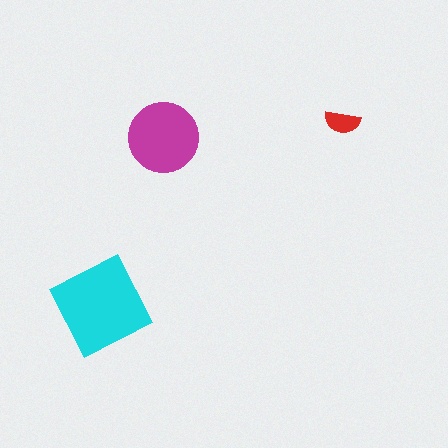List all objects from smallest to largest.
The red semicircle, the magenta circle, the cyan square.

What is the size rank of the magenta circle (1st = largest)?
2nd.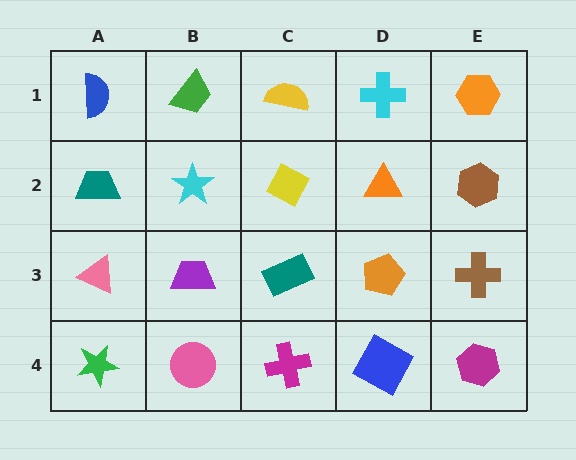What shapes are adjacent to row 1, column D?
An orange triangle (row 2, column D), a yellow semicircle (row 1, column C), an orange hexagon (row 1, column E).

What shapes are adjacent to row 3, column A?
A teal trapezoid (row 2, column A), a green star (row 4, column A), a purple trapezoid (row 3, column B).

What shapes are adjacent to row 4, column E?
A brown cross (row 3, column E), a blue square (row 4, column D).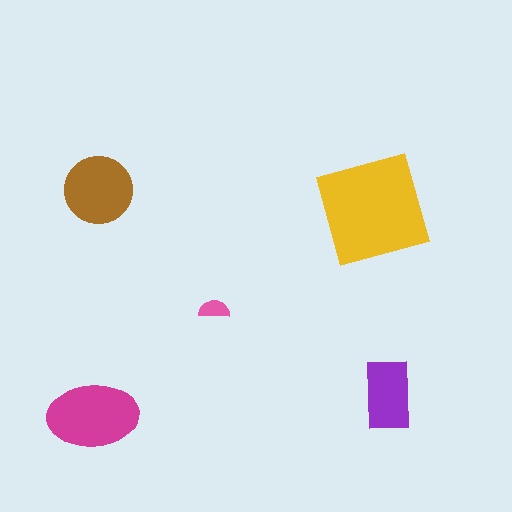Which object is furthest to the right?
The purple rectangle is rightmost.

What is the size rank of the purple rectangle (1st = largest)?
4th.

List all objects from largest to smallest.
The yellow diamond, the magenta ellipse, the brown circle, the purple rectangle, the pink semicircle.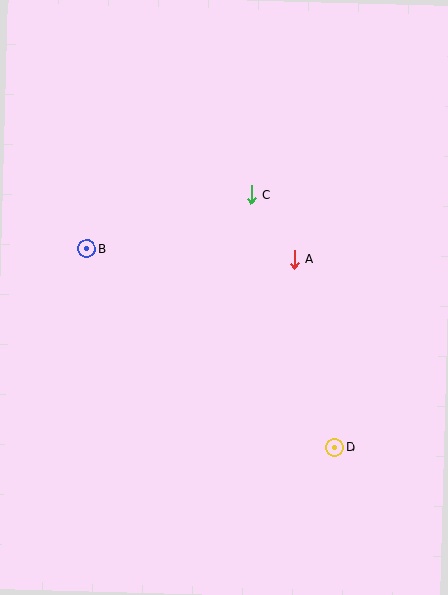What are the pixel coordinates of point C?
Point C is at (251, 195).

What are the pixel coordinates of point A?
Point A is at (294, 259).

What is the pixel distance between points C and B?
The distance between C and B is 173 pixels.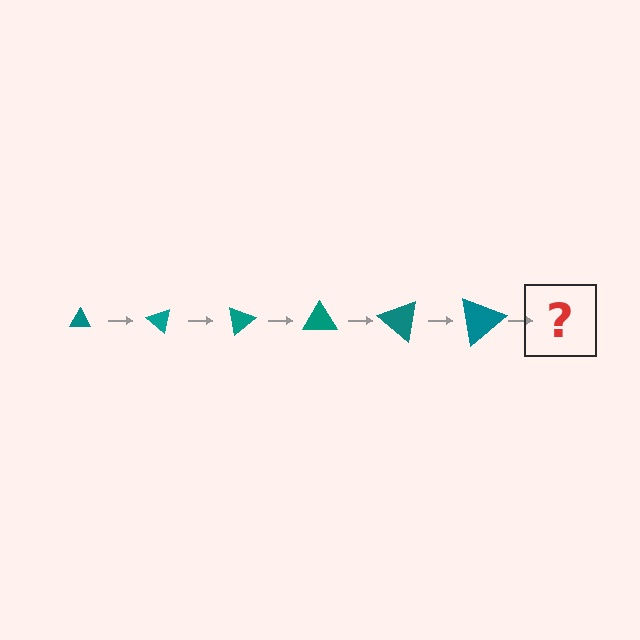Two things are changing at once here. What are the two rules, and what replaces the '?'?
The two rules are that the triangle grows larger each step and it rotates 40 degrees each step. The '?' should be a triangle, larger than the previous one and rotated 240 degrees from the start.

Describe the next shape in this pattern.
It should be a triangle, larger than the previous one and rotated 240 degrees from the start.